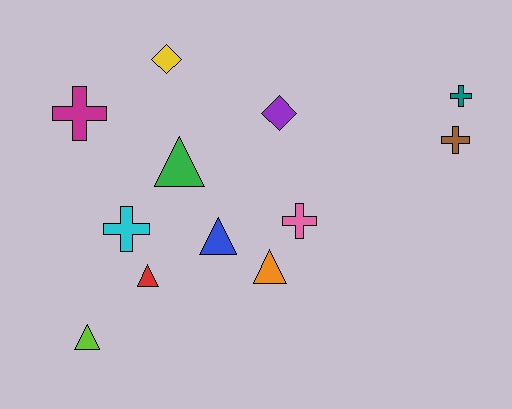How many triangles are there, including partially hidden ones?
There are 5 triangles.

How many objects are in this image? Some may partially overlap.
There are 12 objects.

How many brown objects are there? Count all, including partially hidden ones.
There is 1 brown object.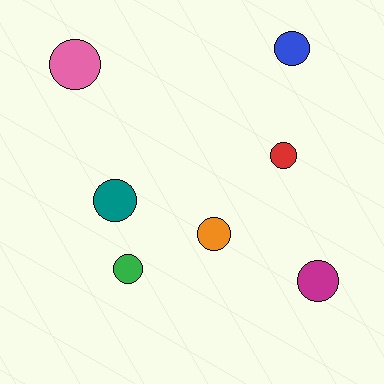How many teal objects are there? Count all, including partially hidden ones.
There is 1 teal object.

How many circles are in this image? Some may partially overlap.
There are 7 circles.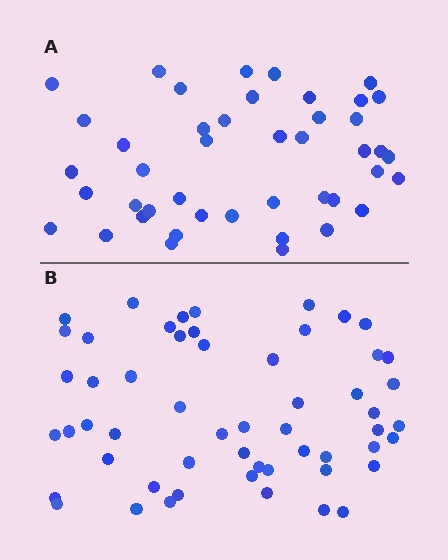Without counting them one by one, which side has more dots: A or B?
Region B (the bottom region) has more dots.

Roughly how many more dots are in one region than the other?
Region B has roughly 12 or so more dots than region A.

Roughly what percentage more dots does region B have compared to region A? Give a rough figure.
About 25% more.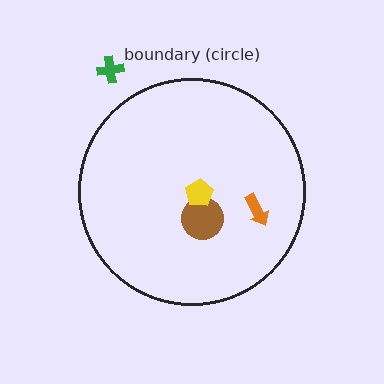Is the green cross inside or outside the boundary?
Outside.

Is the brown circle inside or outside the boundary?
Inside.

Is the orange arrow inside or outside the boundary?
Inside.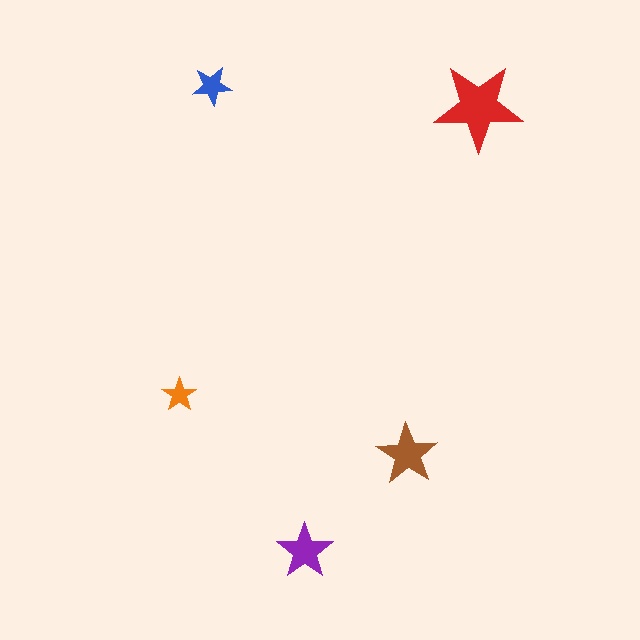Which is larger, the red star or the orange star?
The red one.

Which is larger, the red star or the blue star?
The red one.